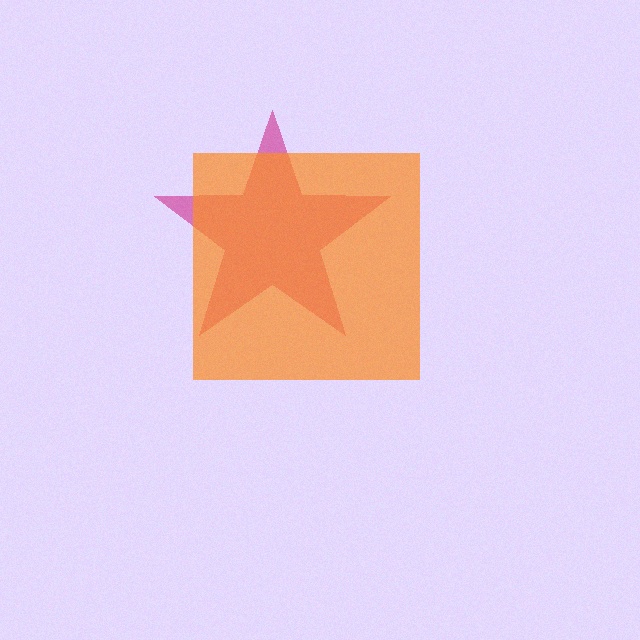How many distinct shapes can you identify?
There are 2 distinct shapes: a magenta star, an orange square.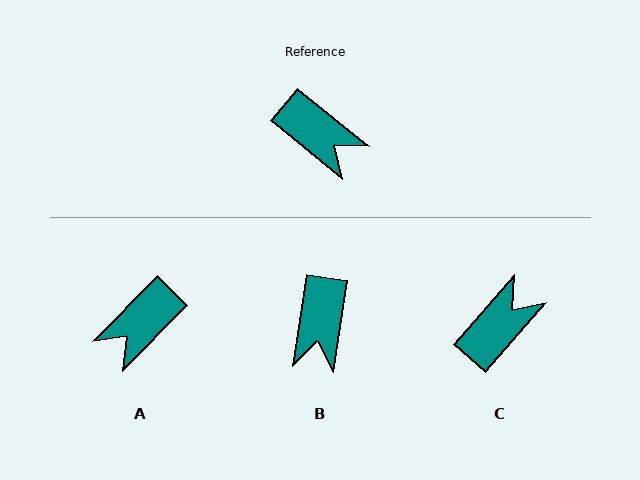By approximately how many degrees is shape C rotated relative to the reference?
Approximately 88 degrees counter-clockwise.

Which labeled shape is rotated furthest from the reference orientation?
A, about 96 degrees away.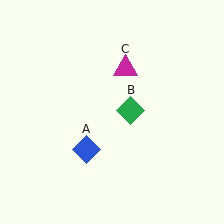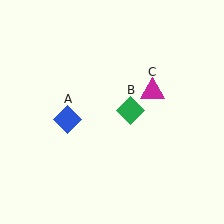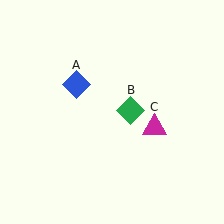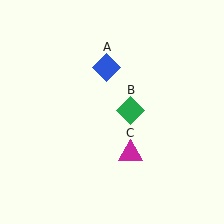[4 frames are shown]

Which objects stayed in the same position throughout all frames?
Green diamond (object B) remained stationary.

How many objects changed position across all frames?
2 objects changed position: blue diamond (object A), magenta triangle (object C).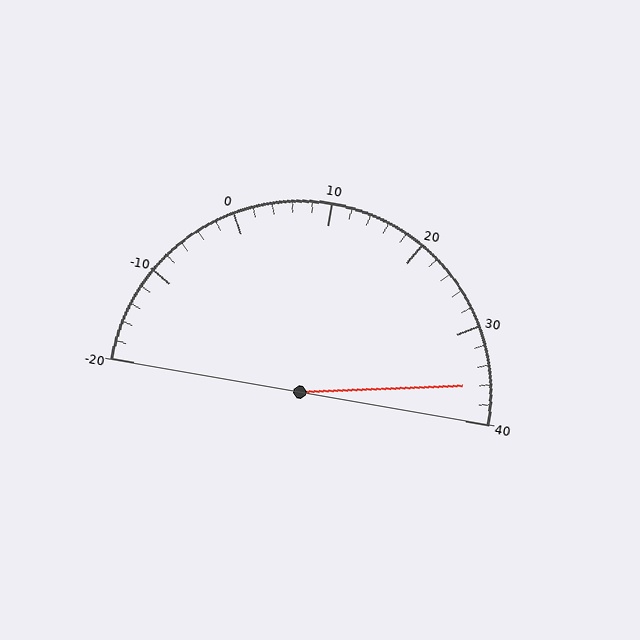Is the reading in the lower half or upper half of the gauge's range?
The reading is in the upper half of the range (-20 to 40).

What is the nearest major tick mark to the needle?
The nearest major tick mark is 40.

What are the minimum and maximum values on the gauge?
The gauge ranges from -20 to 40.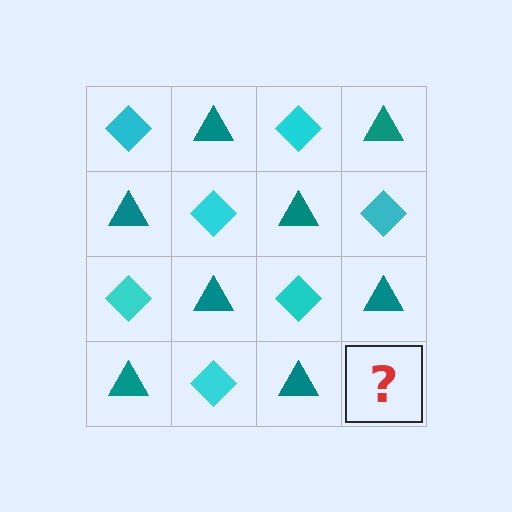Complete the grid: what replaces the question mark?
The question mark should be replaced with a cyan diamond.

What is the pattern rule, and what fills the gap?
The rule is that it alternates cyan diamond and teal triangle in a checkerboard pattern. The gap should be filled with a cyan diamond.